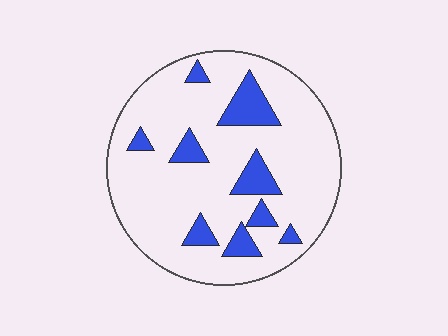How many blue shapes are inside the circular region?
9.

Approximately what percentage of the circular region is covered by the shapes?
Approximately 15%.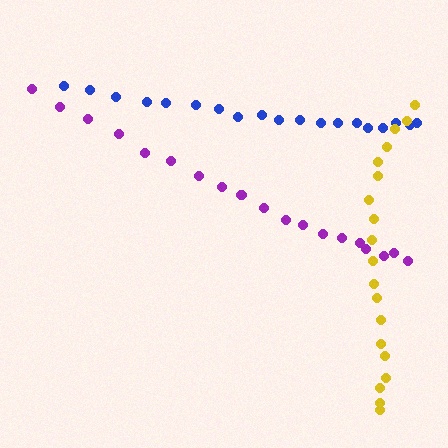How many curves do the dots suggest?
There are 3 distinct paths.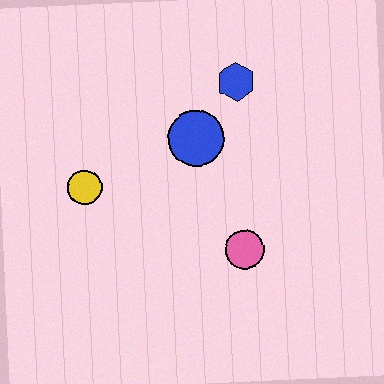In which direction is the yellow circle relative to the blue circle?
The yellow circle is to the left of the blue circle.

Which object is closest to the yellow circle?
The blue circle is closest to the yellow circle.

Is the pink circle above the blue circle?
No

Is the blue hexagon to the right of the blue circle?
Yes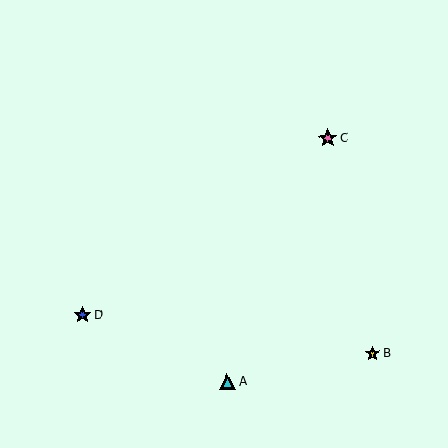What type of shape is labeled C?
Shape C is a pink star.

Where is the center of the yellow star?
The center of the yellow star is at (372, 354).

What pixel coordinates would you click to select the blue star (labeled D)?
Click at (83, 315) to select the blue star D.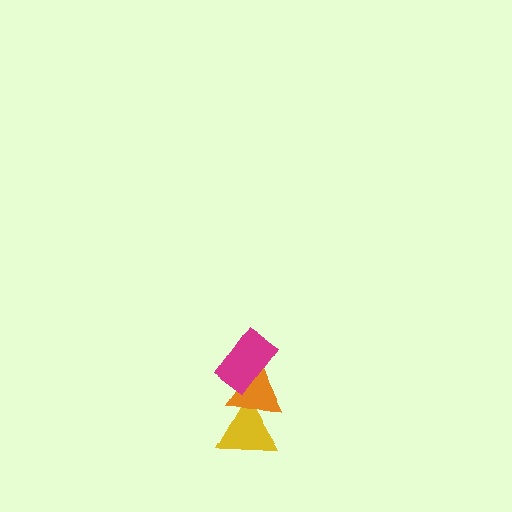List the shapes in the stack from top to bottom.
From top to bottom: the magenta rectangle, the orange triangle, the yellow triangle.